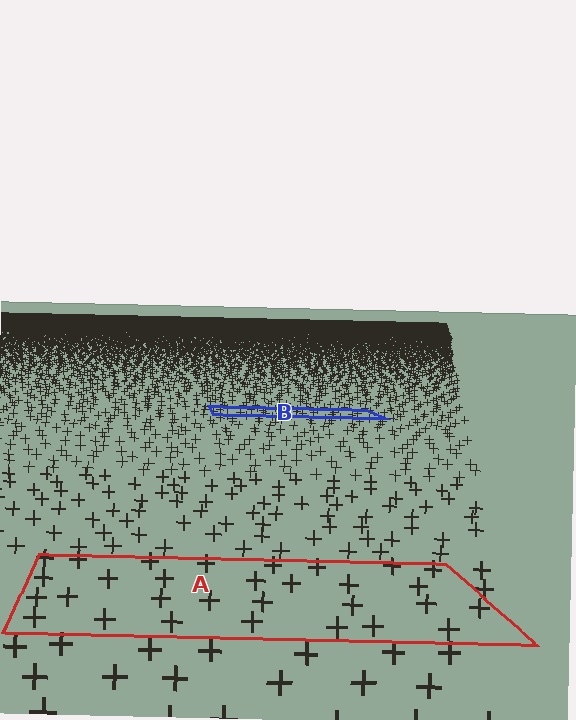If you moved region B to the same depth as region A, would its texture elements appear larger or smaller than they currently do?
They would appear larger. At a closer depth, the same texture elements are projected at a bigger on-screen size.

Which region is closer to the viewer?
Region A is closer. The texture elements there are larger and more spread out.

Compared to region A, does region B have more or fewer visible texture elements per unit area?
Region B has more texture elements per unit area — they are packed more densely because it is farther away.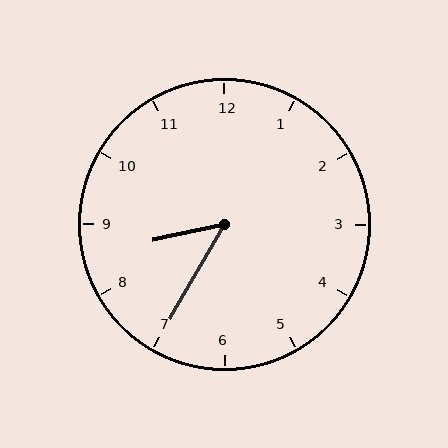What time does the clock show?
8:35.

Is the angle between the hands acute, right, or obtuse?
It is acute.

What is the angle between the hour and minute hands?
Approximately 48 degrees.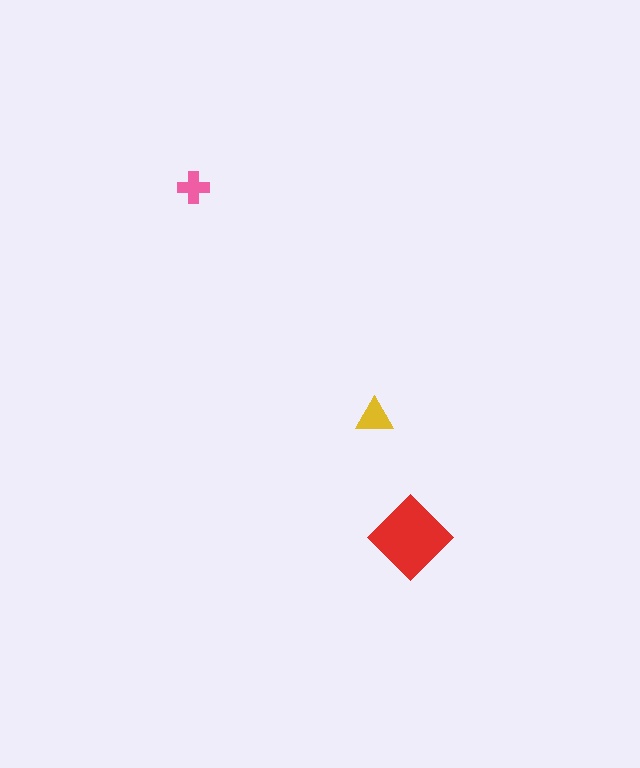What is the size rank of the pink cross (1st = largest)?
3rd.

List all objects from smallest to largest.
The pink cross, the yellow triangle, the red diamond.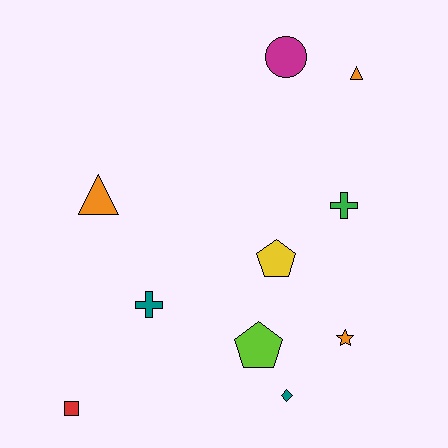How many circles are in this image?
There is 1 circle.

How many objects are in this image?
There are 10 objects.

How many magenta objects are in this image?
There is 1 magenta object.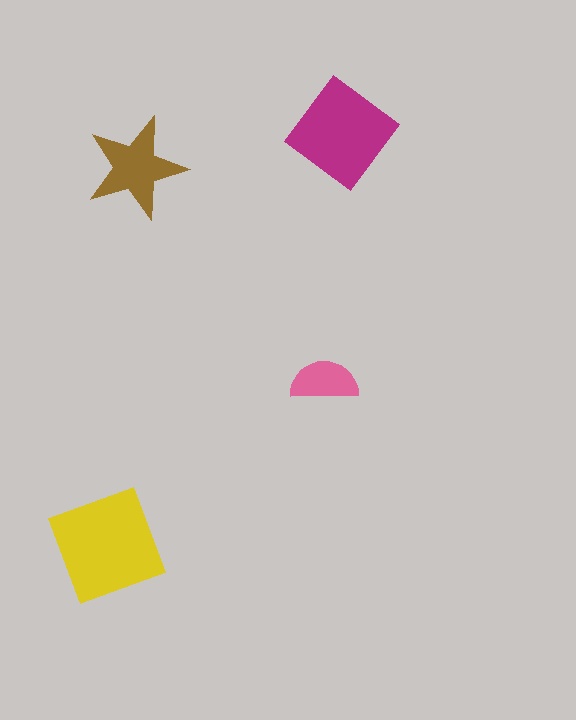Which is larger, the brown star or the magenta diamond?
The magenta diamond.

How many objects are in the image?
There are 4 objects in the image.